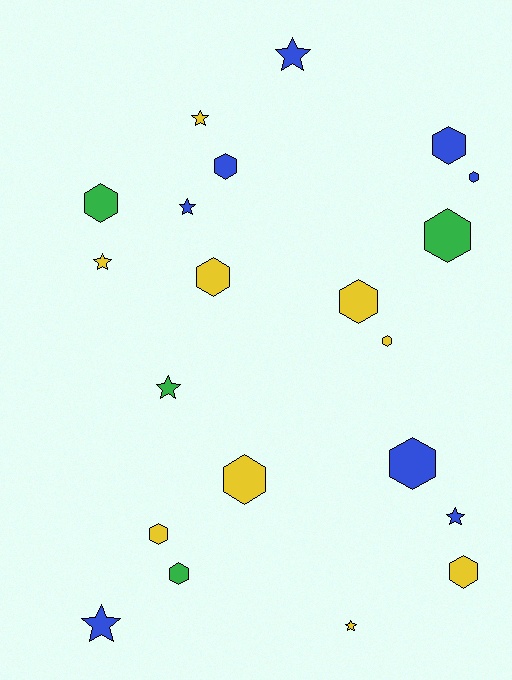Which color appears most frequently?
Yellow, with 9 objects.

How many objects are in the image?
There are 21 objects.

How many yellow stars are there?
There are 3 yellow stars.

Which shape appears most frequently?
Hexagon, with 13 objects.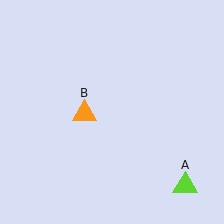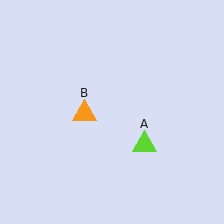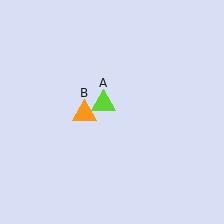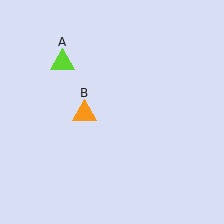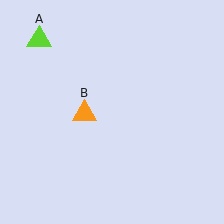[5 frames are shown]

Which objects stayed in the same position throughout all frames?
Orange triangle (object B) remained stationary.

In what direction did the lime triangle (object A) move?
The lime triangle (object A) moved up and to the left.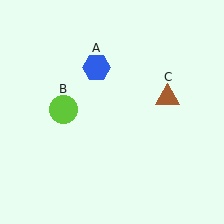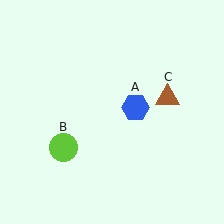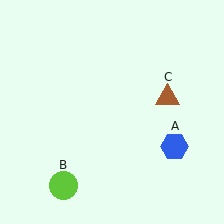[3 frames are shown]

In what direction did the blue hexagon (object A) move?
The blue hexagon (object A) moved down and to the right.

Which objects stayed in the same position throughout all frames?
Brown triangle (object C) remained stationary.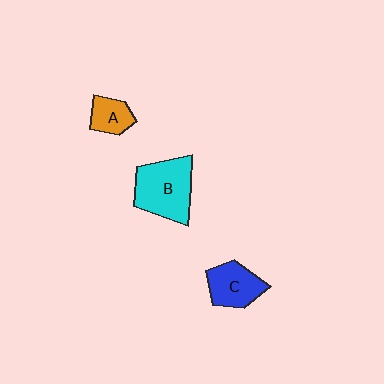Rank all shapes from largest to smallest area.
From largest to smallest: B (cyan), C (blue), A (orange).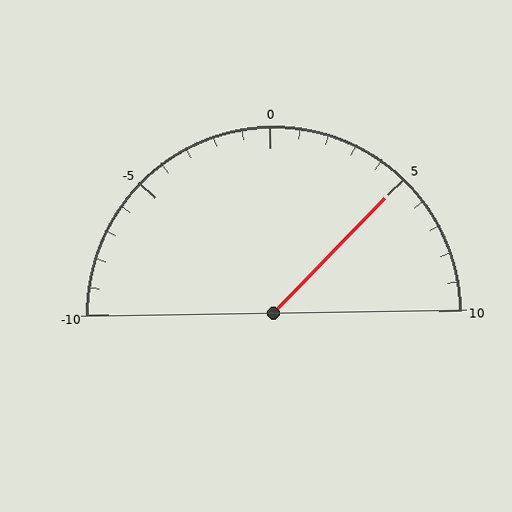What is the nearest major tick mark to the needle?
The nearest major tick mark is 5.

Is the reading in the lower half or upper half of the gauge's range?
The reading is in the upper half of the range (-10 to 10).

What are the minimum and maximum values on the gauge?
The gauge ranges from -10 to 10.